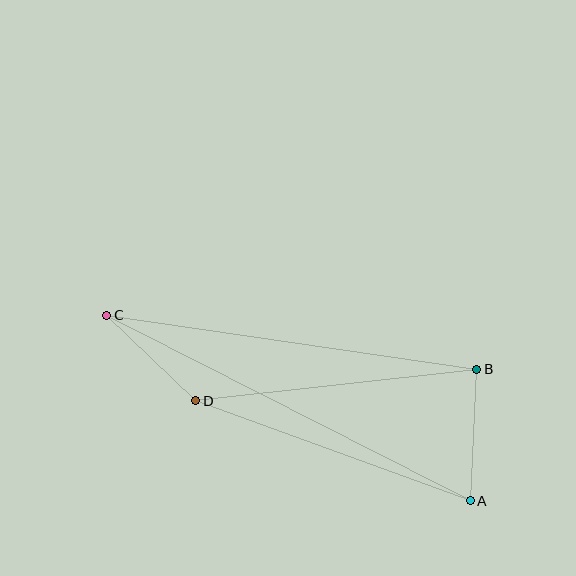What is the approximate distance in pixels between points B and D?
The distance between B and D is approximately 282 pixels.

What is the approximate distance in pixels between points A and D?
The distance between A and D is approximately 292 pixels.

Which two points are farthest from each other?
Points A and C are farthest from each other.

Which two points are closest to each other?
Points C and D are closest to each other.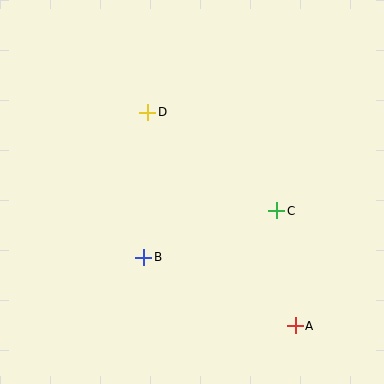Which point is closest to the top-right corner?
Point C is closest to the top-right corner.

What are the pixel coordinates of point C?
Point C is at (277, 211).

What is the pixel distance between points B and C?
The distance between B and C is 141 pixels.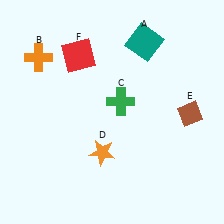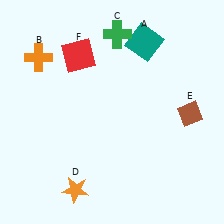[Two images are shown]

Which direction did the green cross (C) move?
The green cross (C) moved up.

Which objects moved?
The objects that moved are: the green cross (C), the orange star (D).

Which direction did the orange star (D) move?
The orange star (D) moved down.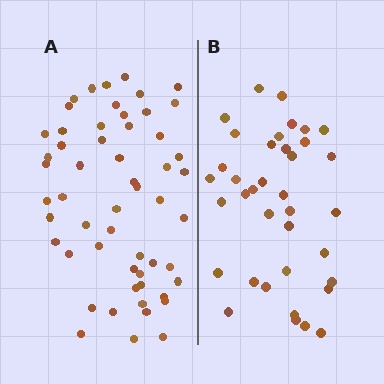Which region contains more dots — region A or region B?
Region A (the left region) has more dots.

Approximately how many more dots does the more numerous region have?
Region A has approximately 20 more dots than region B.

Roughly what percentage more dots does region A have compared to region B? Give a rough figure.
About 50% more.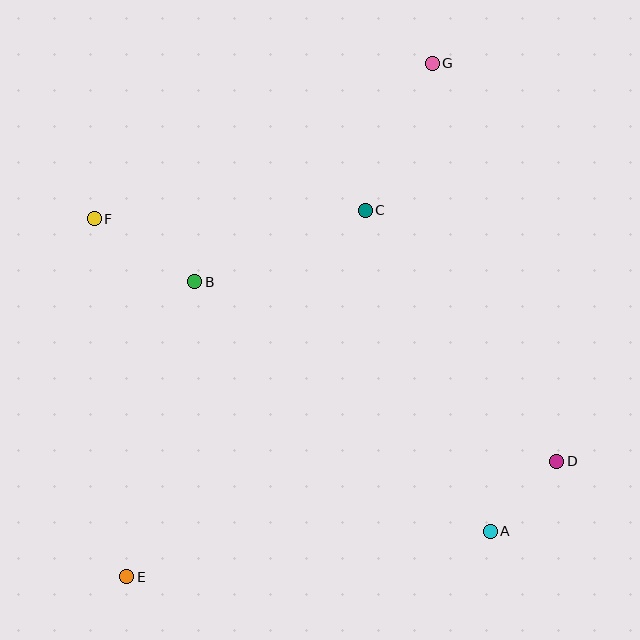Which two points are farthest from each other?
Points E and G are farthest from each other.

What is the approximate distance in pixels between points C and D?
The distance between C and D is approximately 316 pixels.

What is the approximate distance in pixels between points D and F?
The distance between D and F is approximately 522 pixels.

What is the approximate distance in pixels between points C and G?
The distance between C and G is approximately 161 pixels.